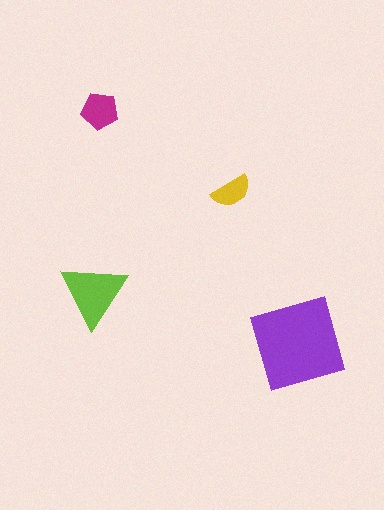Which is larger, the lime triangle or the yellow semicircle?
The lime triangle.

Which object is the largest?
The purple diamond.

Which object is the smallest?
The yellow semicircle.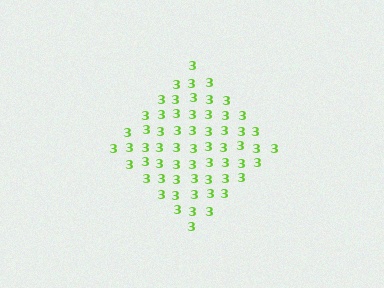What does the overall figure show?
The overall figure shows a diamond.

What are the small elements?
The small elements are digit 3's.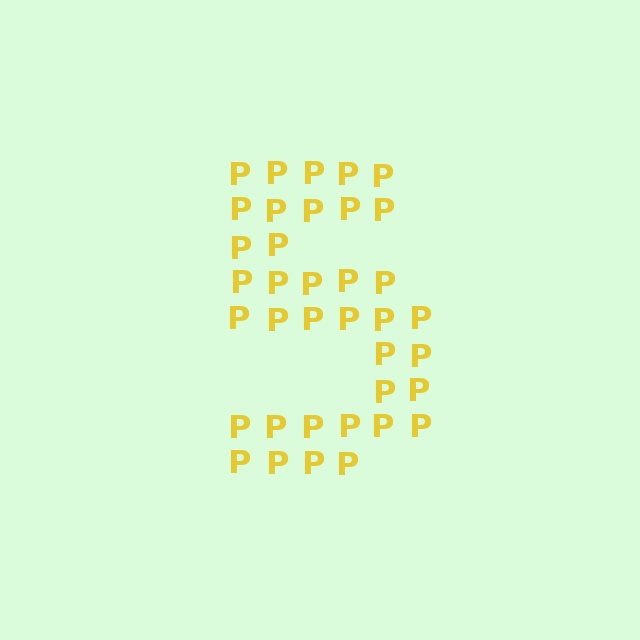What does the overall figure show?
The overall figure shows the digit 5.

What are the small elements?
The small elements are letter P's.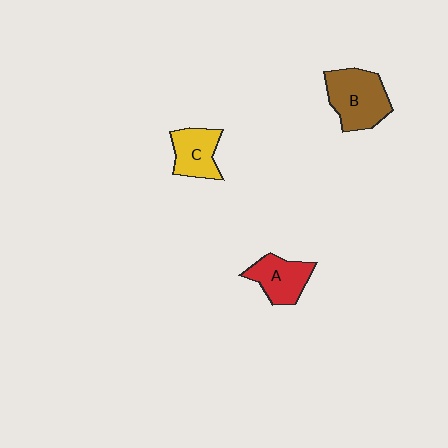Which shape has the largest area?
Shape B (brown).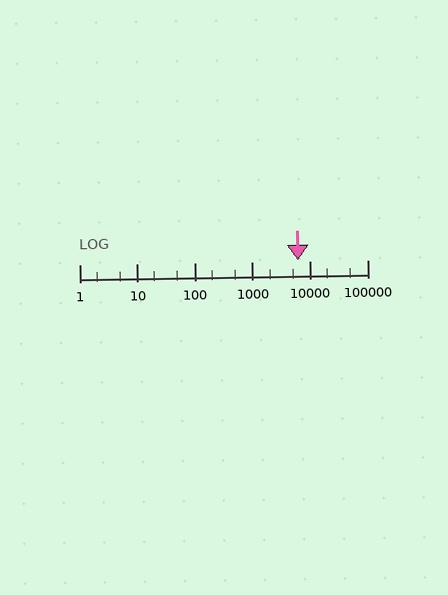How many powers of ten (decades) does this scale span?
The scale spans 5 decades, from 1 to 100000.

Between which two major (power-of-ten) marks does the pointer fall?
The pointer is between 1000 and 10000.